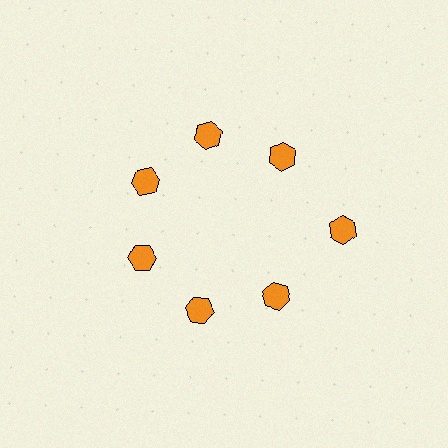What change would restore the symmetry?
The symmetry would be restored by moving it inward, back onto the ring so that all 7 hexagons sit at equal angles and equal distance from the center.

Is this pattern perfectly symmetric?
No. The 7 orange hexagons are arranged in a ring, but one element near the 3 o'clock position is pushed outward from the center, breaking the 7-fold rotational symmetry.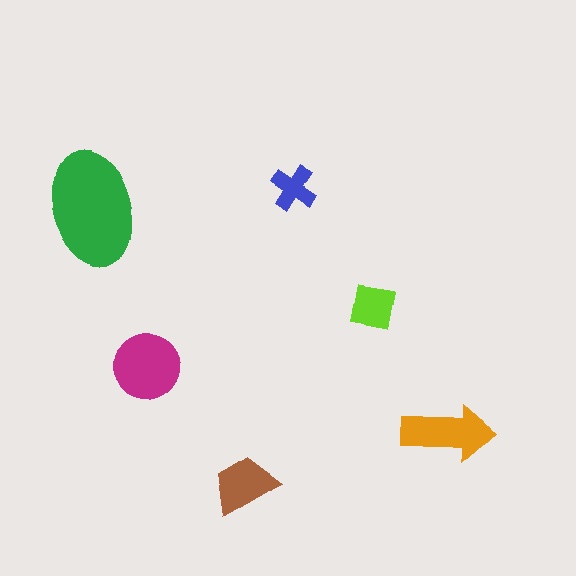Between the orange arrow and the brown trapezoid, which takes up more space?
The orange arrow.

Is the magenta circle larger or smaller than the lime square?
Larger.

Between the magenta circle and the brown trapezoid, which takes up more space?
The magenta circle.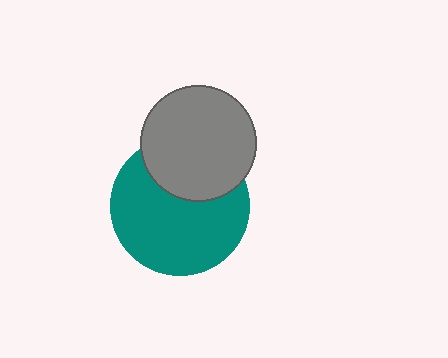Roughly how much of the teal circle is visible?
Most of it is visible (roughly 68%).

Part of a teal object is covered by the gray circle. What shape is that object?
It is a circle.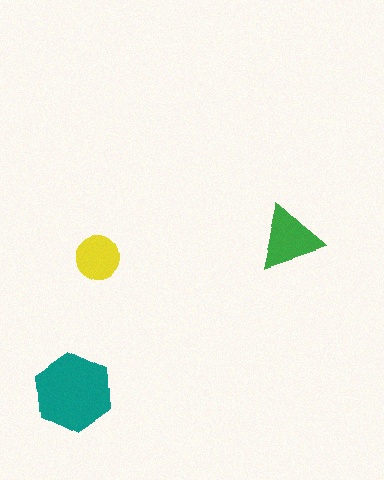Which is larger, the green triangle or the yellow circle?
The green triangle.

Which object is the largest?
The teal hexagon.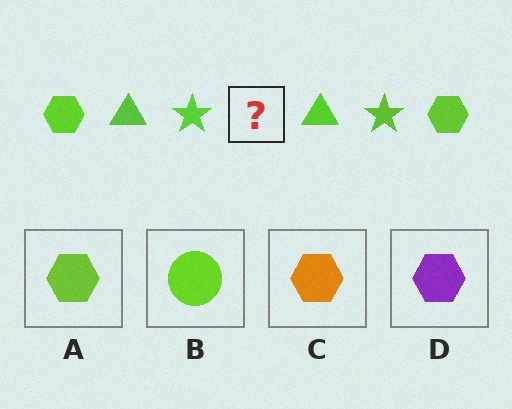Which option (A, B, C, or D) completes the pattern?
A.